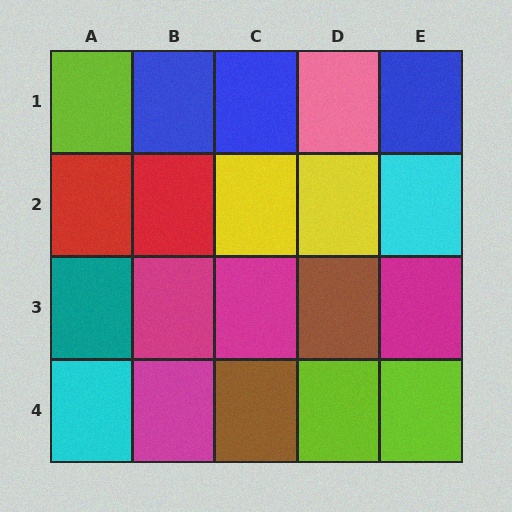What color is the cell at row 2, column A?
Red.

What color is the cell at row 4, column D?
Lime.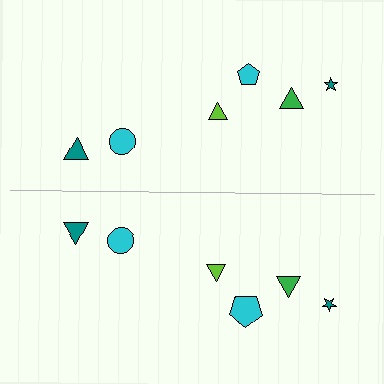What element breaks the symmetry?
The cyan pentagon on the bottom side has a different size than its mirror counterpart.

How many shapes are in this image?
There are 12 shapes in this image.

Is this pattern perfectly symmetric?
No, the pattern is not perfectly symmetric. The cyan pentagon on the bottom side has a different size than its mirror counterpart.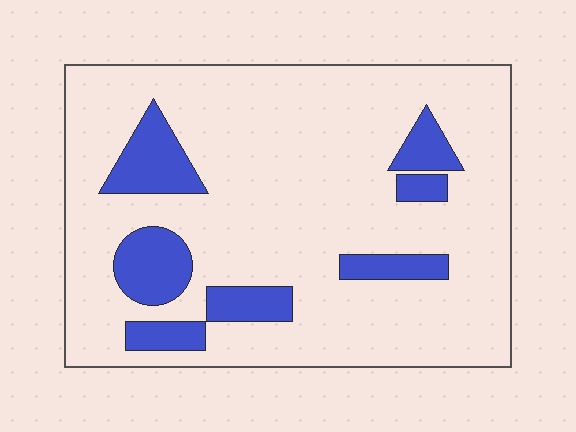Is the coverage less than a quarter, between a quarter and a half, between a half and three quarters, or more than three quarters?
Less than a quarter.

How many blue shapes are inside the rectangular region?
7.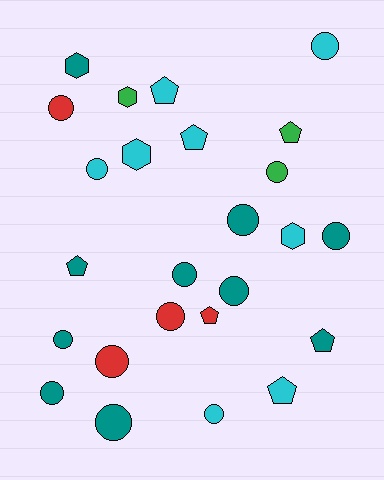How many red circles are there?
There are 3 red circles.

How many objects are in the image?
There are 25 objects.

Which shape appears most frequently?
Circle, with 14 objects.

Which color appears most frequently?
Teal, with 10 objects.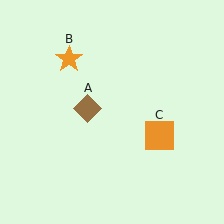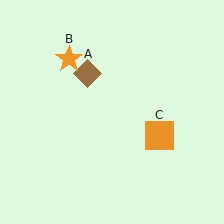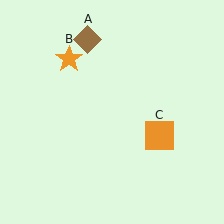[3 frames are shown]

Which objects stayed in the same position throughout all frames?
Orange star (object B) and orange square (object C) remained stationary.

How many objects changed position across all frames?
1 object changed position: brown diamond (object A).